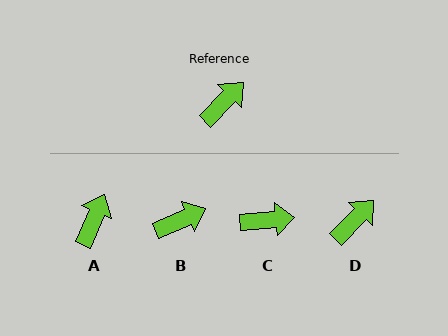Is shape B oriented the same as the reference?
No, it is off by about 22 degrees.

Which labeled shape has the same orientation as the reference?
D.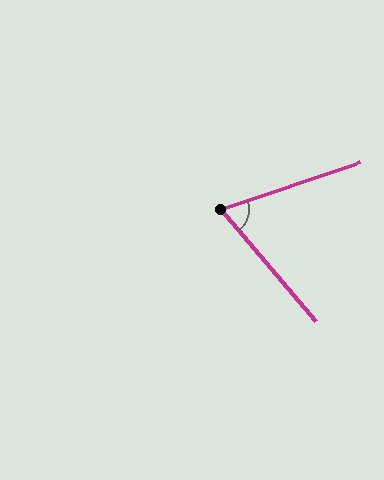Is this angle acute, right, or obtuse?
It is acute.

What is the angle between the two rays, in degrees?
Approximately 69 degrees.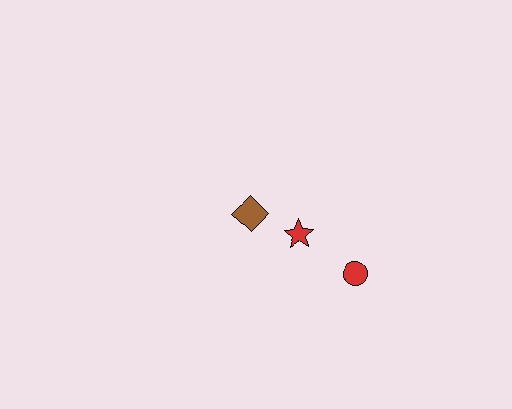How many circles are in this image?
There is 1 circle.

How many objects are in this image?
There are 3 objects.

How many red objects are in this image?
There are 2 red objects.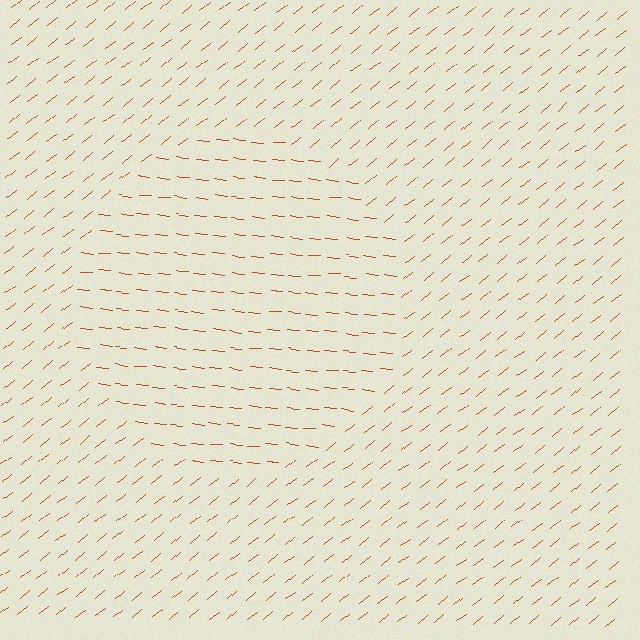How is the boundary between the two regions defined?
The boundary is defined purely by a change in line orientation (approximately 45 degrees difference). All lines are the same color and thickness.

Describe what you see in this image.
The image is filled with small brown line segments. A circle region in the image has lines oriented differently from the surrounding lines, creating a visible texture boundary.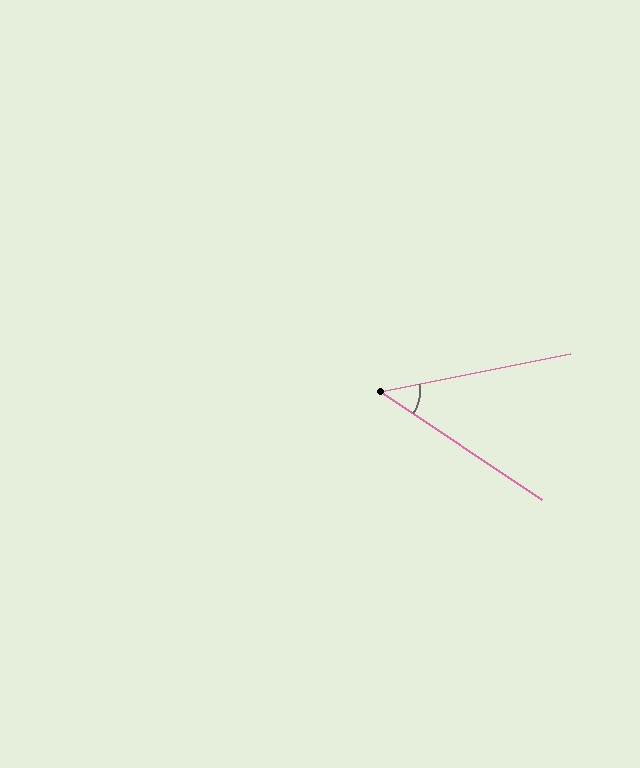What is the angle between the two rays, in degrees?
Approximately 45 degrees.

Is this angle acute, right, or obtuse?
It is acute.